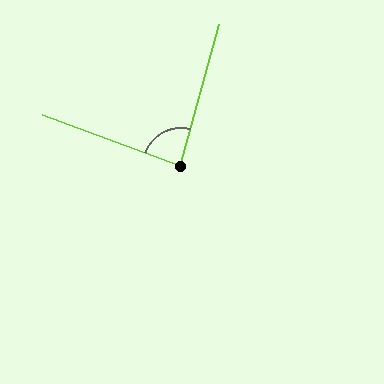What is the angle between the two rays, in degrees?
Approximately 85 degrees.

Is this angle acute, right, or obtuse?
It is acute.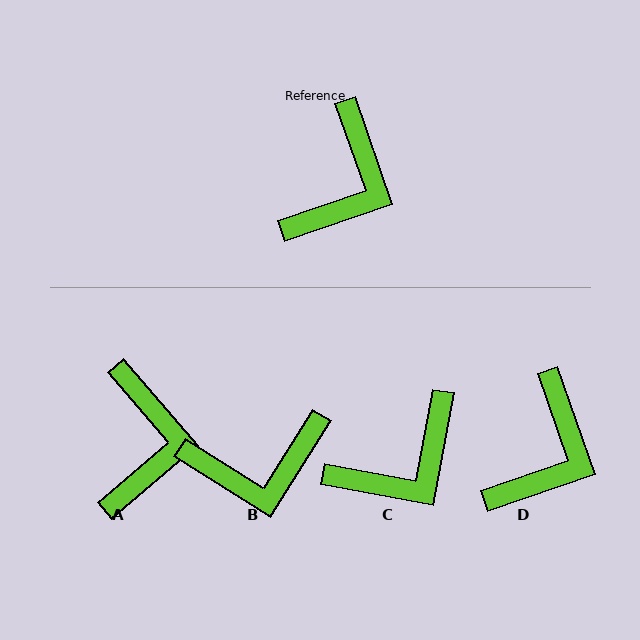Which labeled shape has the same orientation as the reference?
D.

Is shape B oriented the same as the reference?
No, it is off by about 51 degrees.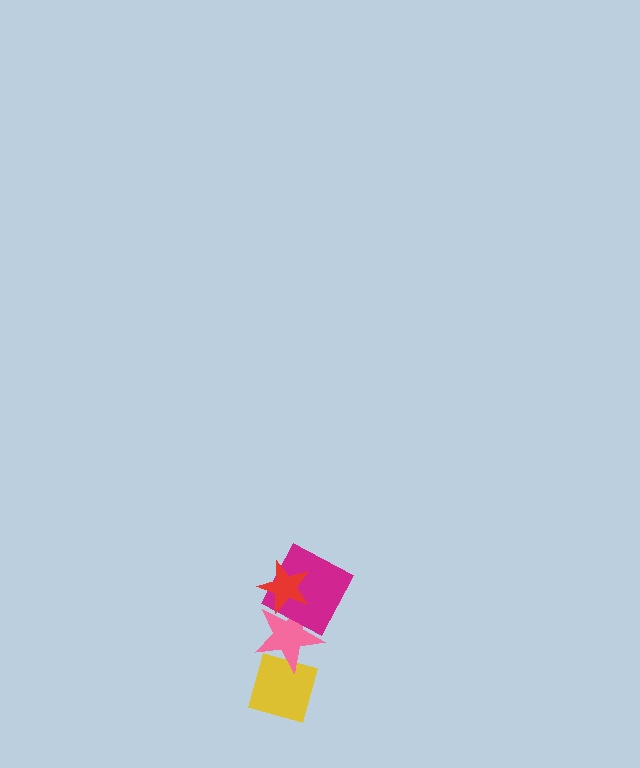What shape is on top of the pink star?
The magenta square is on top of the pink star.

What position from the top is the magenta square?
The magenta square is 2nd from the top.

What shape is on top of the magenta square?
The red star is on top of the magenta square.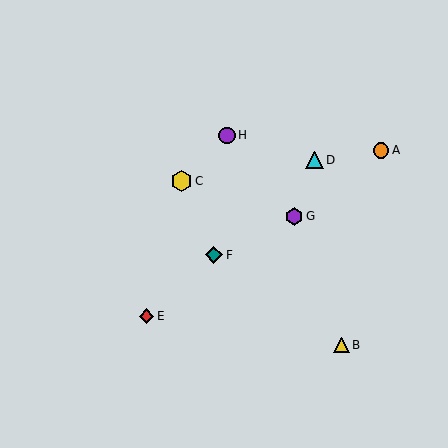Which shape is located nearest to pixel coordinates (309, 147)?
The cyan triangle (labeled D) at (314, 160) is nearest to that location.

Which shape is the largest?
The yellow hexagon (labeled C) is the largest.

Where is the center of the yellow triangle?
The center of the yellow triangle is at (342, 345).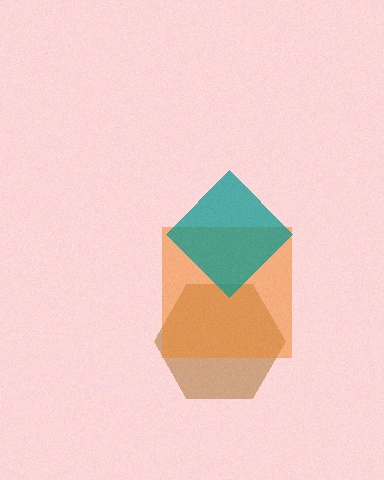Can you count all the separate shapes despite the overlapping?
Yes, there are 3 separate shapes.